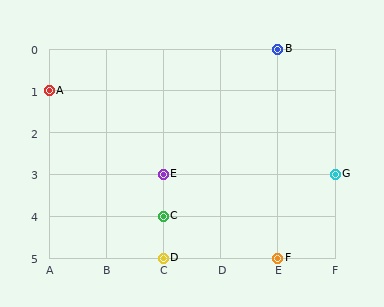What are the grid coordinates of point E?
Point E is at grid coordinates (C, 3).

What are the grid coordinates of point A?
Point A is at grid coordinates (A, 1).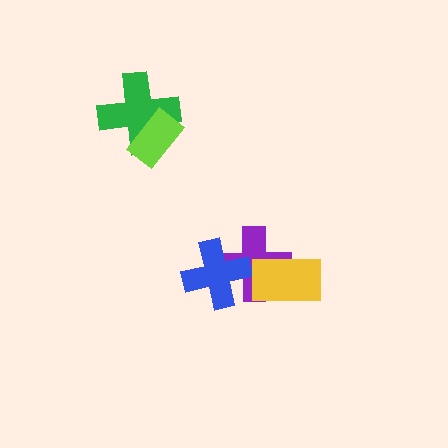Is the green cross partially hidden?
Yes, it is partially covered by another shape.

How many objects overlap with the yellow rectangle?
1 object overlaps with the yellow rectangle.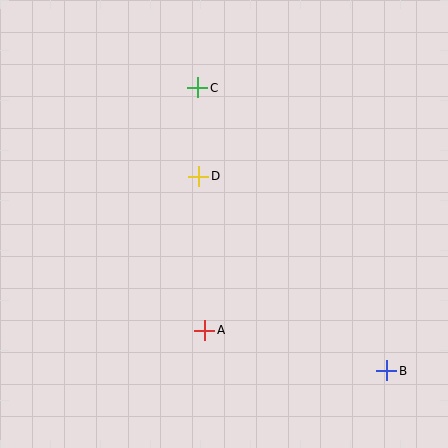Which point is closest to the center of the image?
Point D at (199, 176) is closest to the center.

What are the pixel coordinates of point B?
Point B is at (387, 371).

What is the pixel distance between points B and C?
The distance between B and C is 340 pixels.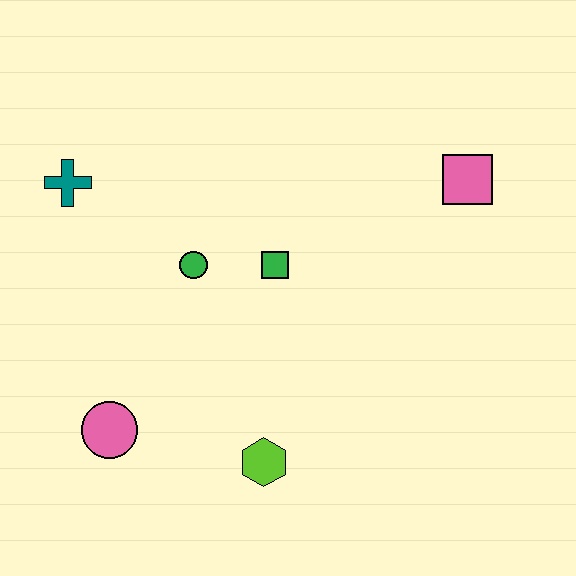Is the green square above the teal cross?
No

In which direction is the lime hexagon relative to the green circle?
The lime hexagon is below the green circle.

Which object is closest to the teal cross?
The green circle is closest to the teal cross.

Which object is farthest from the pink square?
The pink circle is farthest from the pink square.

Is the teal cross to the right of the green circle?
No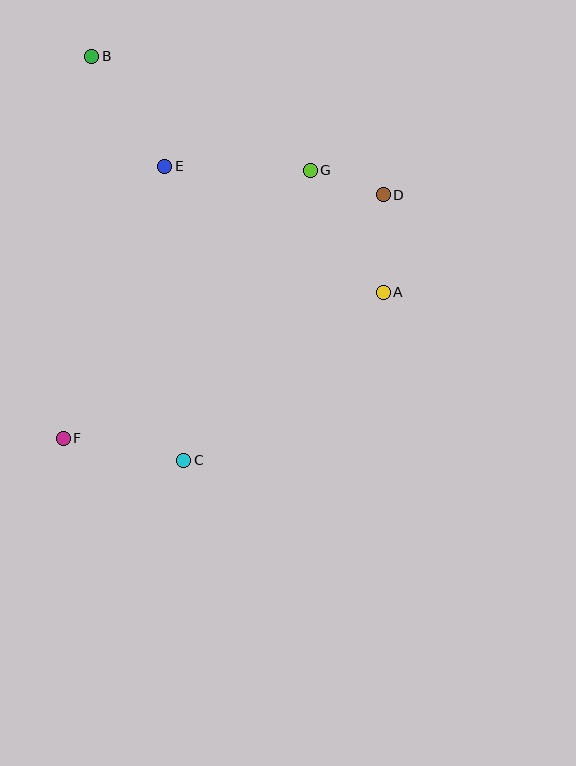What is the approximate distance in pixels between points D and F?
The distance between D and F is approximately 402 pixels.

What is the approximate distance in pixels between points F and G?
The distance between F and G is approximately 365 pixels.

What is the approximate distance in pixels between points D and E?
The distance between D and E is approximately 220 pixels.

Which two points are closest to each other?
Points D and G are closest to each other.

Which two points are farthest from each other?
Points B and C are farthest from each other.